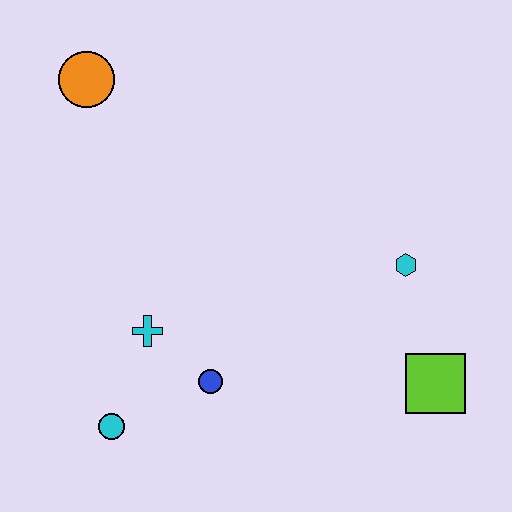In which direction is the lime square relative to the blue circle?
The lime square is to the right of the blue circle.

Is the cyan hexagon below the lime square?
No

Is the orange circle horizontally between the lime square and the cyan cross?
No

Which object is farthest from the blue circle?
The orange circle is farthest from the blue circle.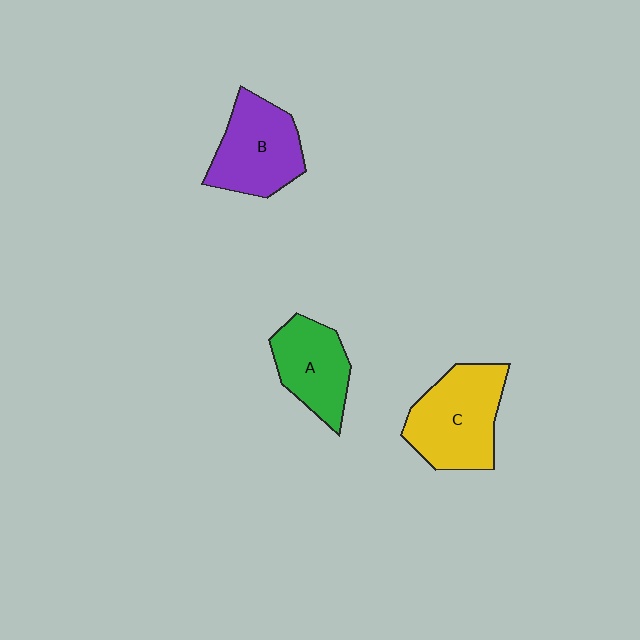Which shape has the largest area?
Shape C (yellow).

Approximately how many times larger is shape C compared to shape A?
Approximately 1.4 times.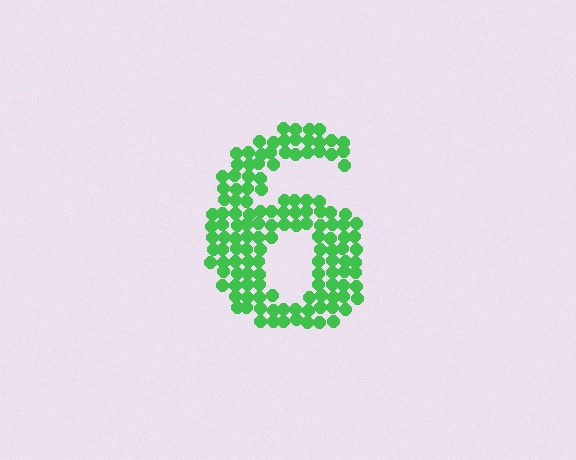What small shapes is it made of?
It is made of small circles.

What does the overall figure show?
The overall figure shows the digit 6.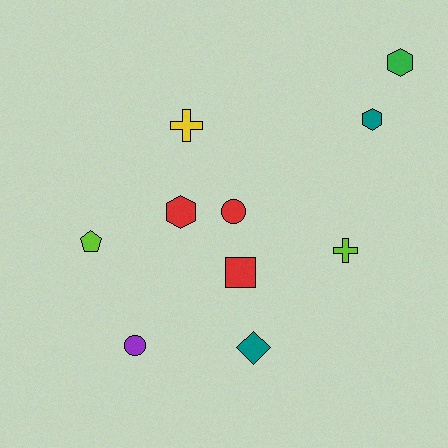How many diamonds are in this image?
There is 1 diamond.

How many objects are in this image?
There are 10 objects.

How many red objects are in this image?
There are 3 red objects.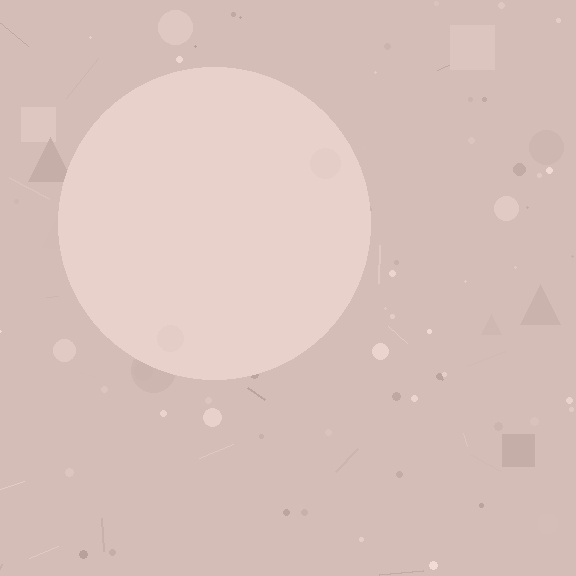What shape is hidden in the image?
A circle is hidden in the image.